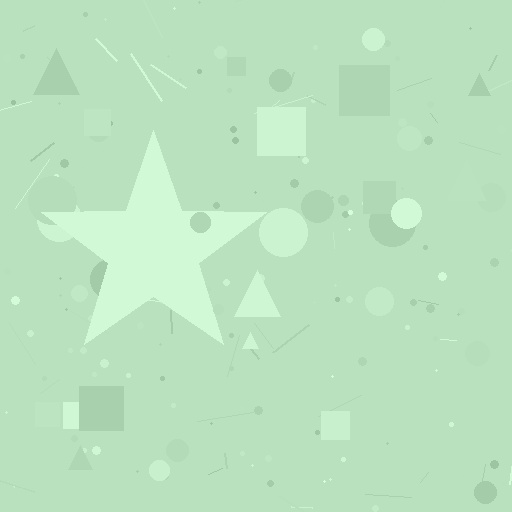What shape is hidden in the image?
A star is hidden in the image.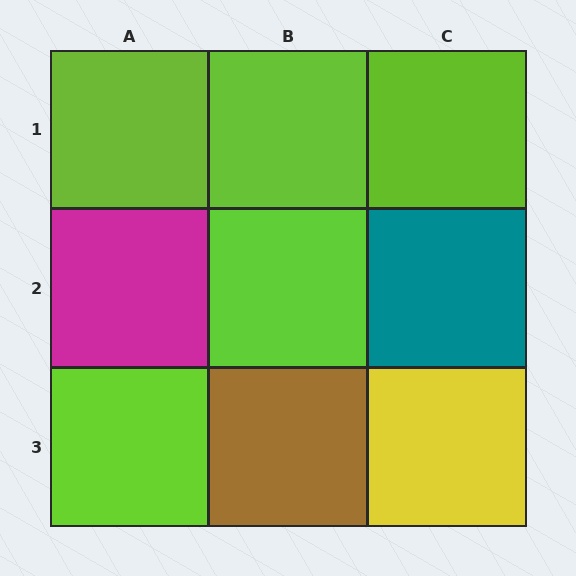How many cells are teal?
1 cell is teal.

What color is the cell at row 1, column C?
Lime.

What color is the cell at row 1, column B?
Lime.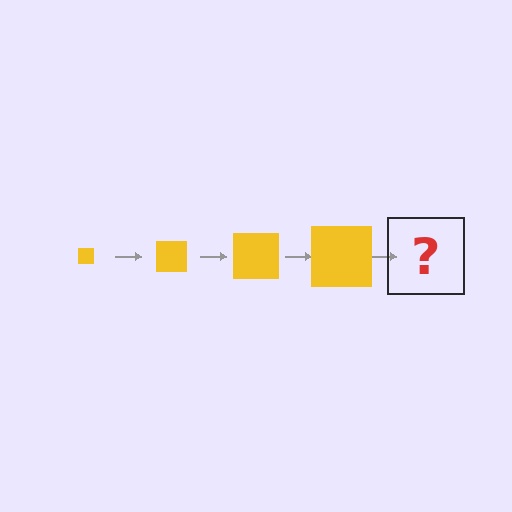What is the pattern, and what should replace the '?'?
The pattern is that the square gets progressively larger each step. The '?' should be a yellow square, larger than the previous one.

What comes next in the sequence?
The next element should be a yellow square, larger than the previous one.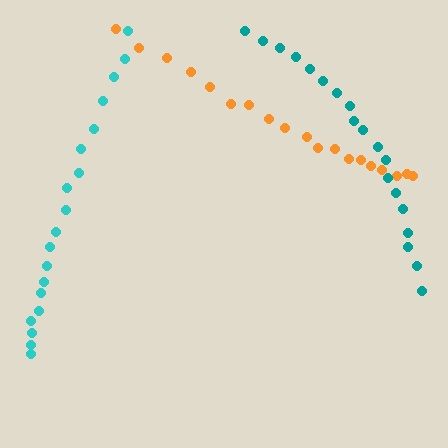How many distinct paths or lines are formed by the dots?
There are 3 distinct paths.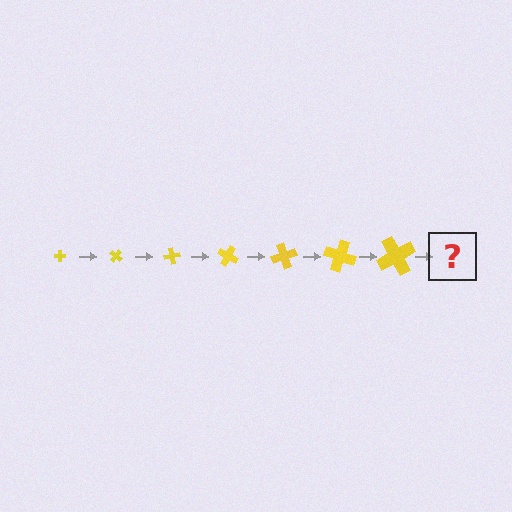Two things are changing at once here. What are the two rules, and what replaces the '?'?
The two rules are that the cross grows larger each step and it rotates 40 degrees each step. The '?' should be a cross, larger than the previous one and rotated 280 degrees from the start.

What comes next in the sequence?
The next element should be a cross, larger than the previous one and rotated 280 degrees from the start.